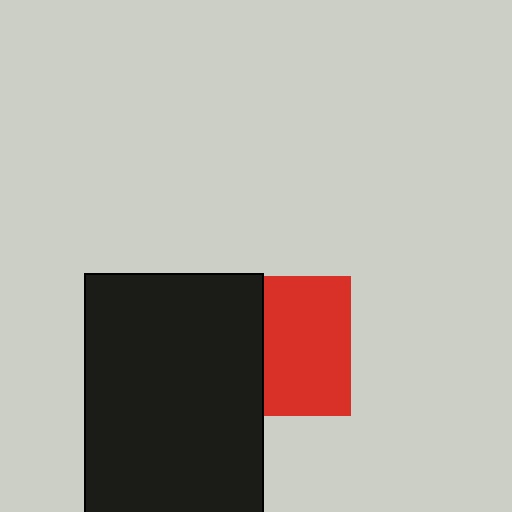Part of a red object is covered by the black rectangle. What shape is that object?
It is a square.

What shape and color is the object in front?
The object in front is a black rectangle.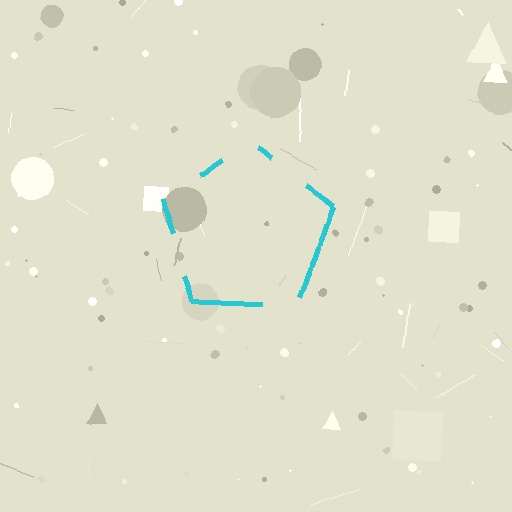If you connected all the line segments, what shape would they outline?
They would outline a pentagon.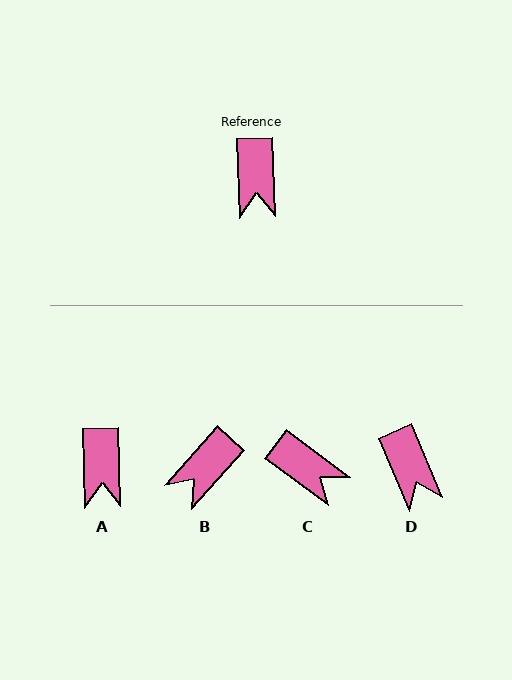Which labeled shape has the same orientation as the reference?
A.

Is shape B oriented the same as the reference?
No, it is off by about 44 degrees.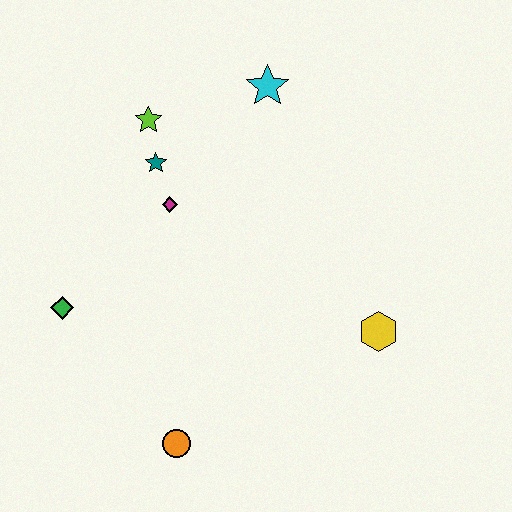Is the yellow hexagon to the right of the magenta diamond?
Yes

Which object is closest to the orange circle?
The green diamond is closest to the orange circle.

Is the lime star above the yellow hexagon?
Yes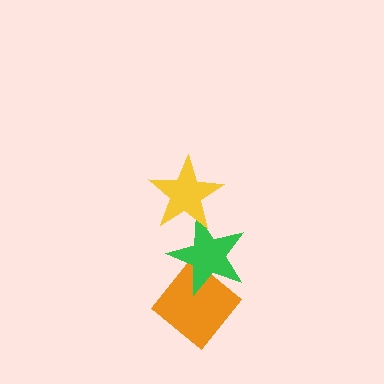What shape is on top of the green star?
The yellow star is on top of the green star.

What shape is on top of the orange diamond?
The green star is on top of the orange diamond.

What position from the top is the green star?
The green star is 2nd from the top.